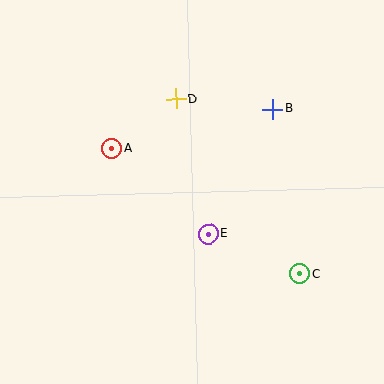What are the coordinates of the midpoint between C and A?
The midpoint between C and A is at (206, 211).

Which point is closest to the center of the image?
Point E at (209, 234) is closest to the center.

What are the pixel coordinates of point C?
Point C is at (300, 274).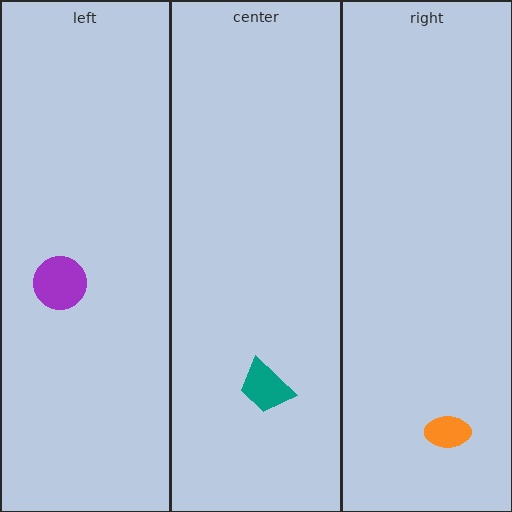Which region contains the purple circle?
The left region.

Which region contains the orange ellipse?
The right region.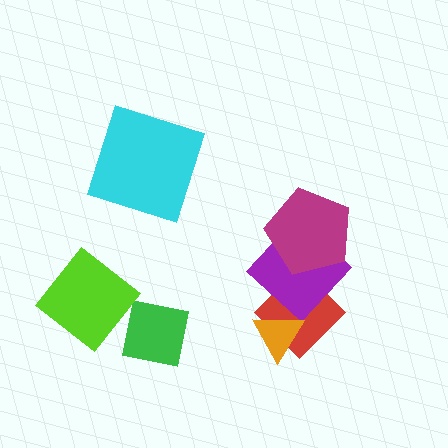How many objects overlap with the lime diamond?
0 objects overlap with the lime diamond.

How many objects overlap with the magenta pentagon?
2 objects overlap with the magenta pentagon.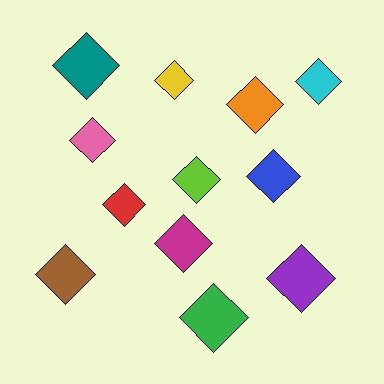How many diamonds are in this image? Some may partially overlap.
There are 12 diamonds.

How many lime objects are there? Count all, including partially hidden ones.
There is 1 lime object.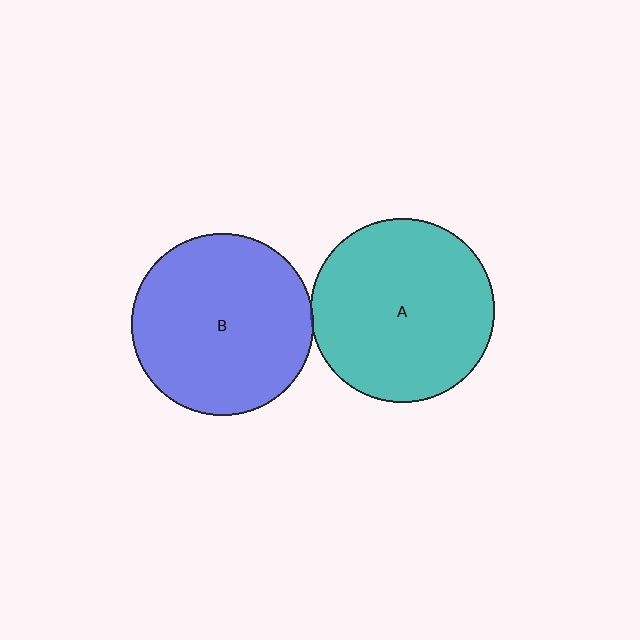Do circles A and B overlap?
Yes.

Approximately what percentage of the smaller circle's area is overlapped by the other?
Approximately 5%.